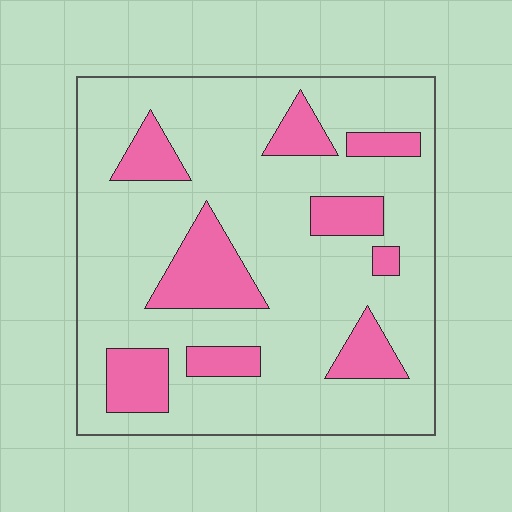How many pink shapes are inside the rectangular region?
9.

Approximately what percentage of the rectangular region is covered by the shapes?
Approximately 20%.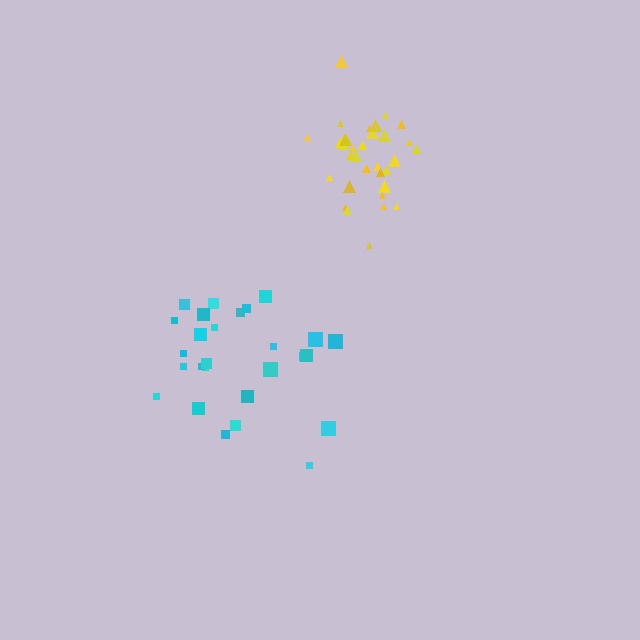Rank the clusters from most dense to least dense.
yellow, cyan.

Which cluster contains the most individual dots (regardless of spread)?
Yellow (32).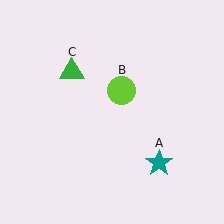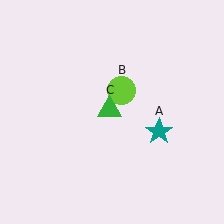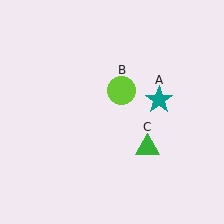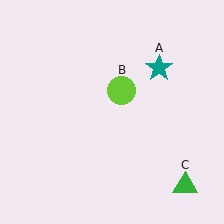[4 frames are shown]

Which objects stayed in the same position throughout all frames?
Lime circle (object B) remained stationary.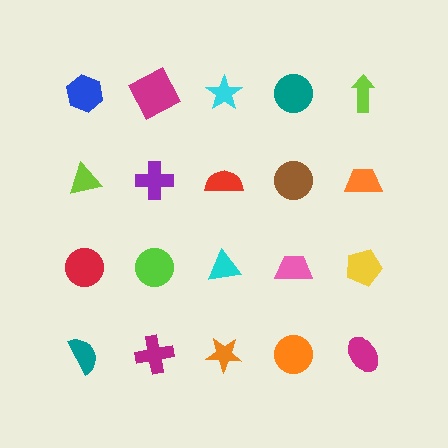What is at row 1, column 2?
A magenta square.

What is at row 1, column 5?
A lime arrow.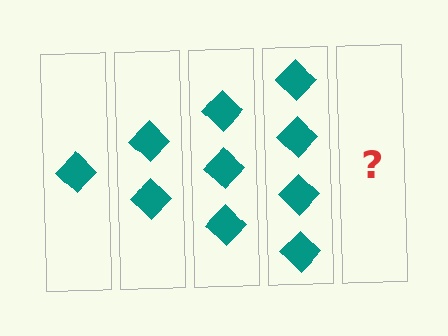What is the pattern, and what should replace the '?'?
The pattern is that each step adds one more diamond. The '?' should be 5 diamonds.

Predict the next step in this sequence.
The next step is 5 diamonds.